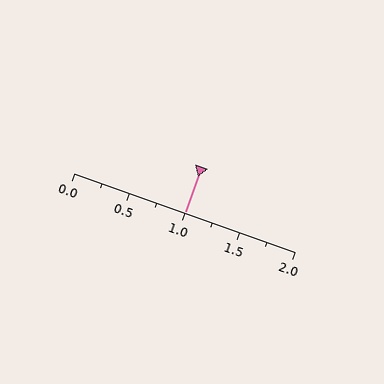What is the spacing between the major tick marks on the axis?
The major ticks are spaced 0.5 apart.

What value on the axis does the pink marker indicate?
The marker indicates approximately 1.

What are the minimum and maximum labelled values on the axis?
The axis runs from 0.0 to 2.0.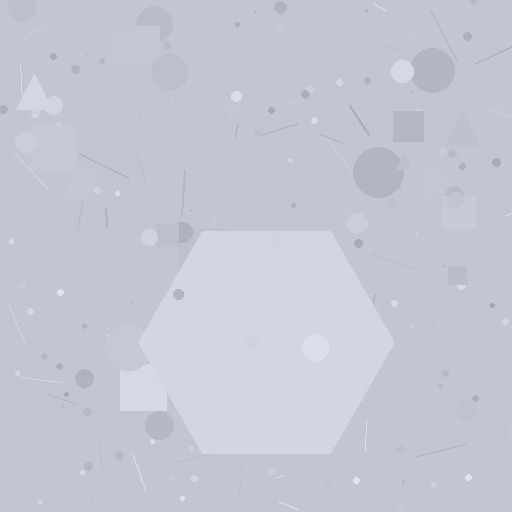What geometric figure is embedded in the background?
A hexagon is embedded in the background.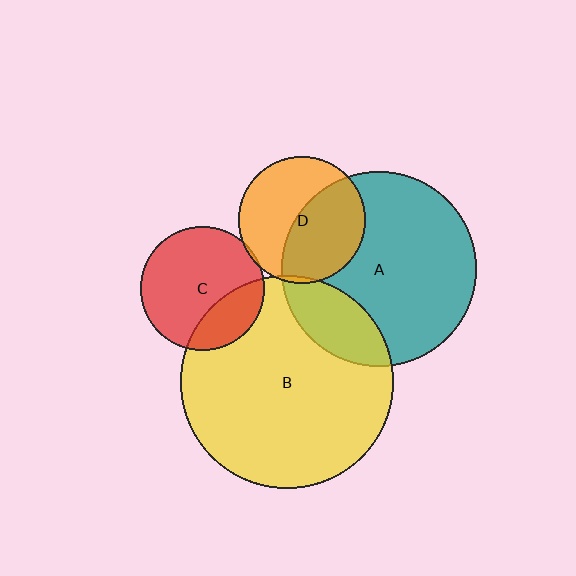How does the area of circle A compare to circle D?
Approximately 2.4 times.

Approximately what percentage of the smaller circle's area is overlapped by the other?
Approximately 5%.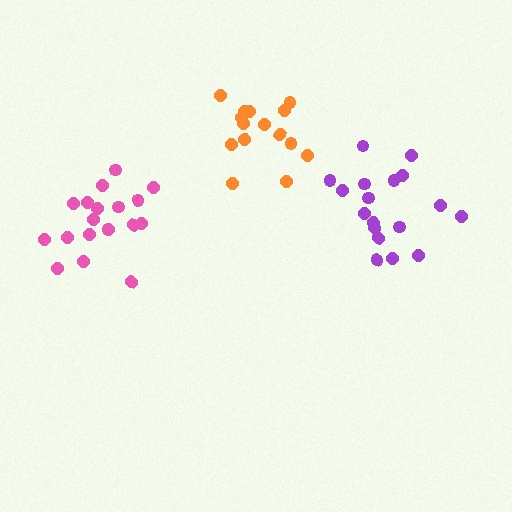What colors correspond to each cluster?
The clusters are colored: purple, pink, orange.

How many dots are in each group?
Group 1: 18 dots, Group 2: 19 dots, Group 3: 15 dots (52 total).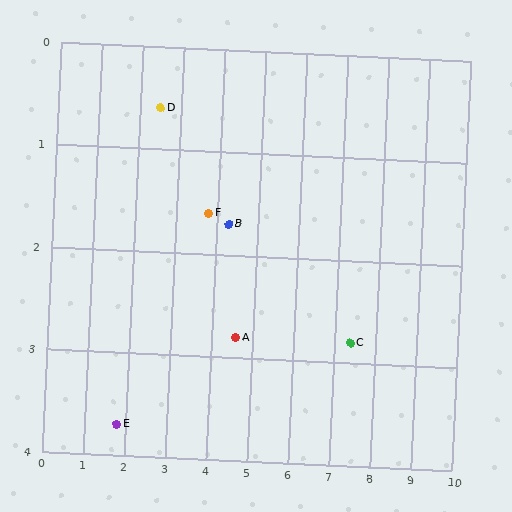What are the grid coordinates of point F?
Point F is at approximately (3.8, 1.6).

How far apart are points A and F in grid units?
Points A and F are about 1.4 grid units apart.